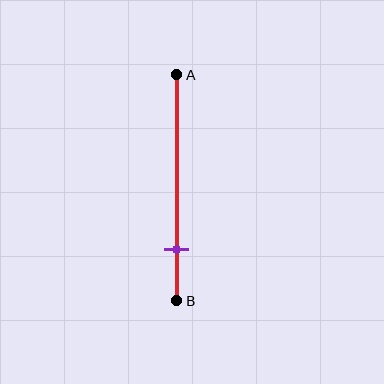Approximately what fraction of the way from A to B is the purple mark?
The purple mark is approximately 75% of the way from A to B.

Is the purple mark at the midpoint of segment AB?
No, the mark is at about 75% from A, not at the 50% midpoint.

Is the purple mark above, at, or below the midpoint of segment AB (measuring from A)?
The purple mark is below the midpoint of segment AB.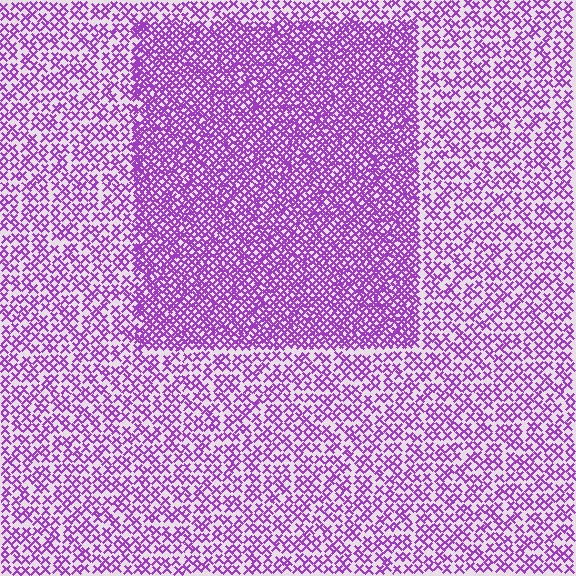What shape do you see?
I see a rectangle.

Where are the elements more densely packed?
The elements are more densely packed inside the rectangle boundary.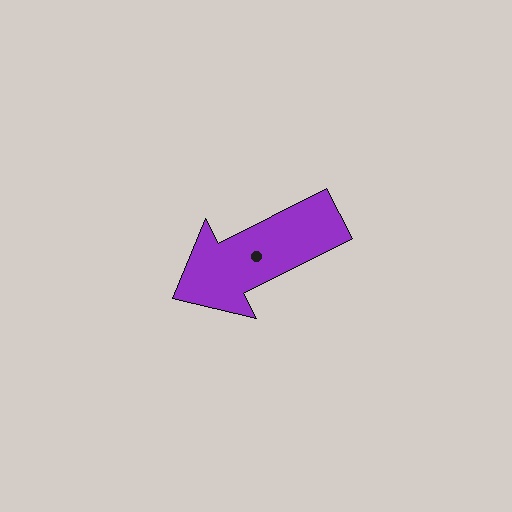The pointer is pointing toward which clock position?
Roughly 8 o'clock.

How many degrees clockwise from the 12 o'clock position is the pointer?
Approximately 243 degrees.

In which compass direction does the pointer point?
Southwest.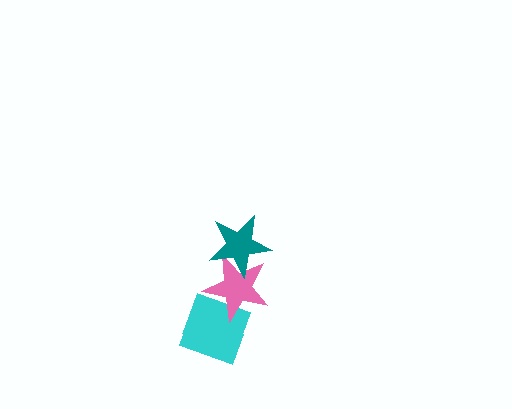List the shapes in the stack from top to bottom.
From top to bottom: the teal star, the pink star, the cyan diamond.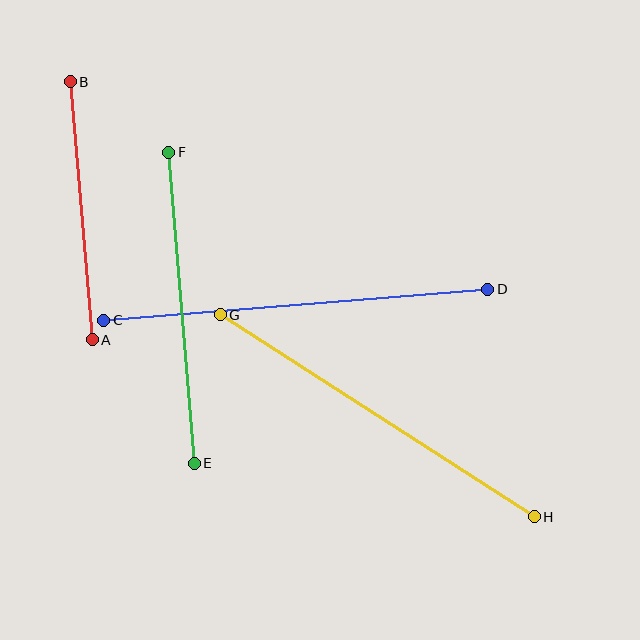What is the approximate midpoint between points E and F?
The midpoint is at approximately (182, 308) pixels.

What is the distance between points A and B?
The distance is approximately 259 pixels.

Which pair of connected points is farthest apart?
Points C and D are farthest apart.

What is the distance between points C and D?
The distance is approximately 385 pixels.